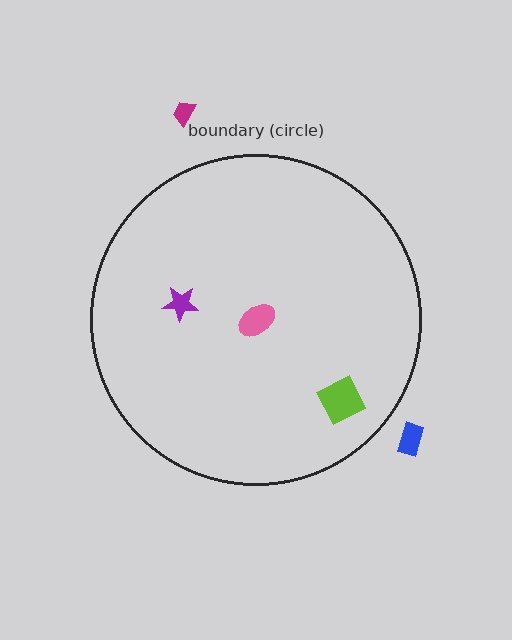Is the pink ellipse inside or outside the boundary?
Inside.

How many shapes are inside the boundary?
3 inside, 2 outside.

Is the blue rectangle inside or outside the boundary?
Outside.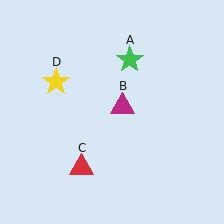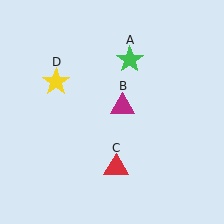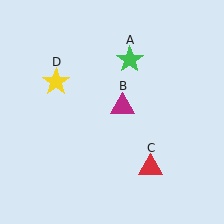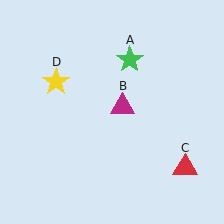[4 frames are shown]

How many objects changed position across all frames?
1 object changed position: red triangle (object C).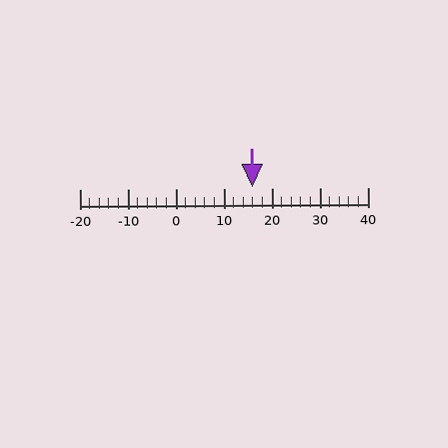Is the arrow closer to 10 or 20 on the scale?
The arrow is closer to 20.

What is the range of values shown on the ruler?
The ruler shows values from -20 to 40.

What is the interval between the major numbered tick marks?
The major tick marks are spaced 10 units apart.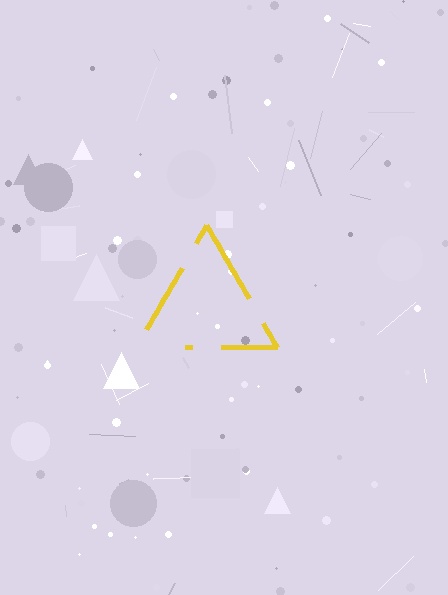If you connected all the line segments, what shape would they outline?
They would outline a triangle.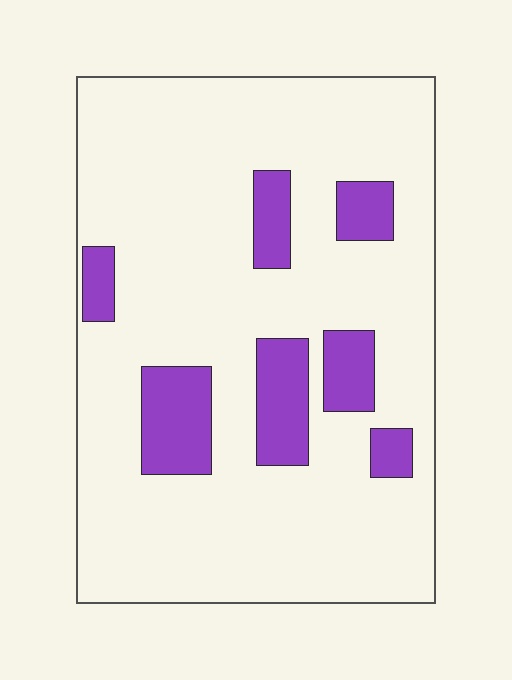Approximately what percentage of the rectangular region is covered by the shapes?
Approximately 15%.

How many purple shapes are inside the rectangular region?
7.